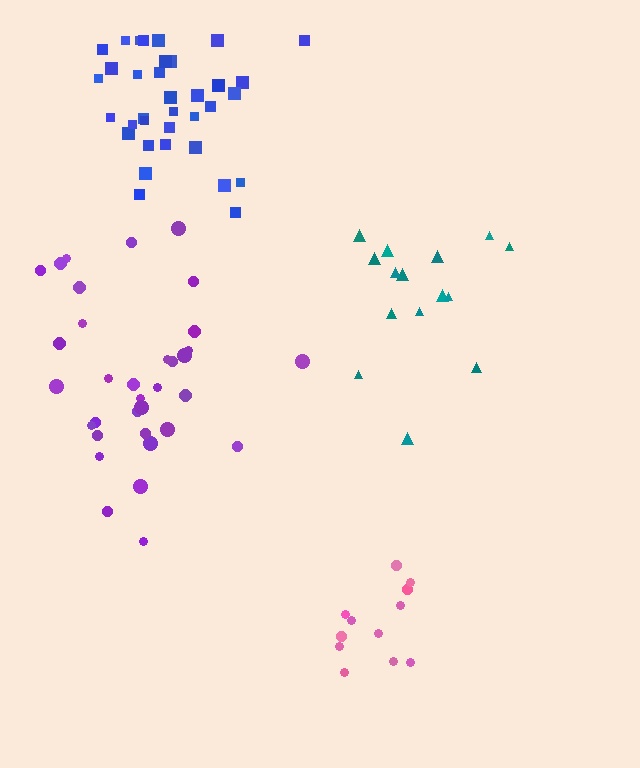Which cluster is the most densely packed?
Blue.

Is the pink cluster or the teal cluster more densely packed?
Pink.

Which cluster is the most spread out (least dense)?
Teal.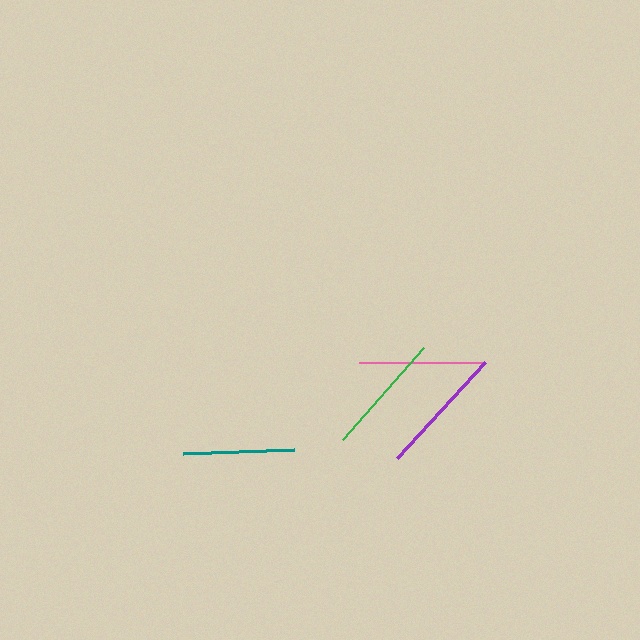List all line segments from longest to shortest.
From longest to shortest: purple, pink, green, teal.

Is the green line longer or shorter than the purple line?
The purple line is longer than the green line.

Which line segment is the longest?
The purple line is the longest at approximately 130 pixels.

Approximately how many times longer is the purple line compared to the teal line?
The purple line is approximately 1.2 times the length of the teal line.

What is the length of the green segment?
The green segment is approximately 123 pixels long.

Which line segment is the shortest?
The teal line is the shortest at approximately 112 pixels.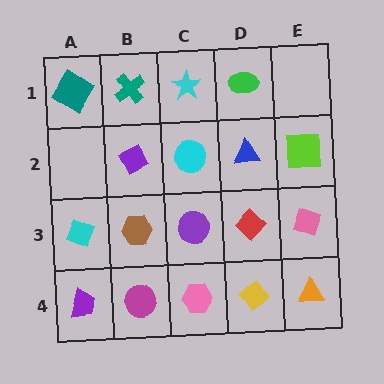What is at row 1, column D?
A green ellipse.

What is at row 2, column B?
A purple diamond.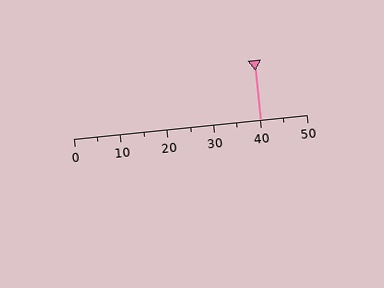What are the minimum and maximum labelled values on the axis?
The axis runs from 0 to 50.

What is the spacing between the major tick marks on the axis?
The major ticks are spaced 10 apart.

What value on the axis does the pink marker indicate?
The marker indicates approximately 40.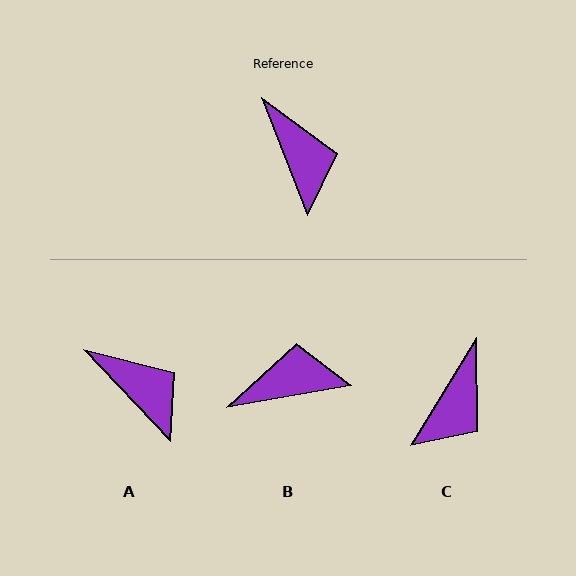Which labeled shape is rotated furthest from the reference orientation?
B, about 79 degrees away.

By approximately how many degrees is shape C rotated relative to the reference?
Approximately 53 degrees clockwise.